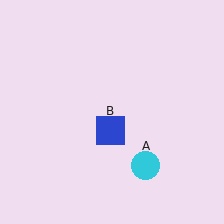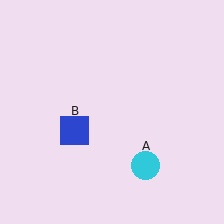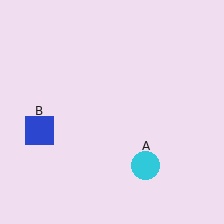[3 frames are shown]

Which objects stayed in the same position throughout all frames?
Cyan circle (object A) remained stationary.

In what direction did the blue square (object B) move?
The blue square (object B) moved left.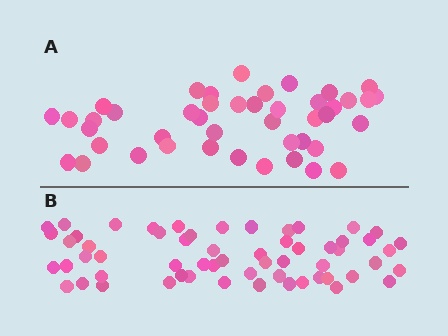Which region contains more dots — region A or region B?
Region B (the bottom region) has more dots.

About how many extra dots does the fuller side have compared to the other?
Region B has approximately 15 more dots than region A.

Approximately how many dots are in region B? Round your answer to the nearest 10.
About 60 dots. (The exact count is 59, which rounds to 60.)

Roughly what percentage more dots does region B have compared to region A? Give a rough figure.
About 35% more.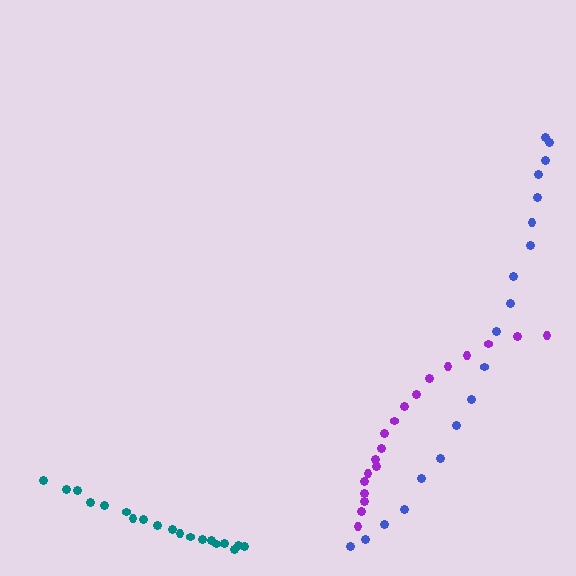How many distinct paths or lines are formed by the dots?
There are 3 distinct paths.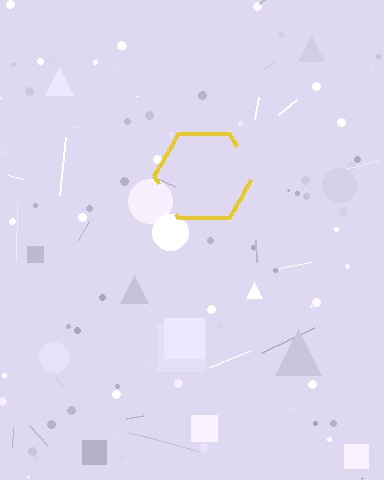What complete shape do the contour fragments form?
The contour fragments form a hexagon.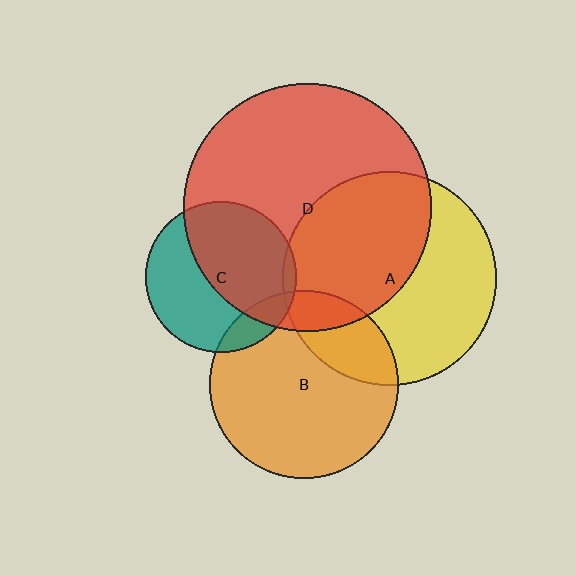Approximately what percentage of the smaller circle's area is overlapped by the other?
Approximately 25%.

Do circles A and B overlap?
Yes.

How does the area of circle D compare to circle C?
Approximately 2.7 times.